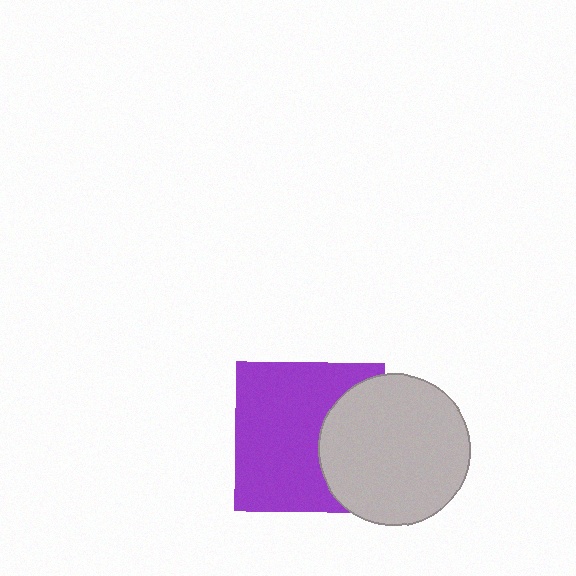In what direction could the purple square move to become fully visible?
The purple square could move left. That would shift it out from behind the light gray circle entirely.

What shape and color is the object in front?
The object in front is a light gray circle.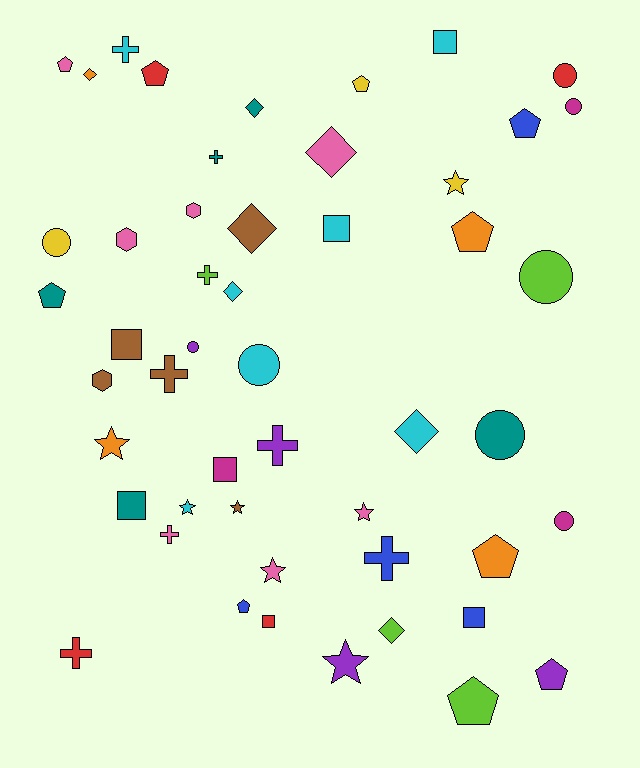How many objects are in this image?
There are 50 objects.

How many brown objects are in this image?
There are 5 brown objects.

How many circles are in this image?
There are 8 circles.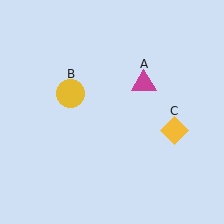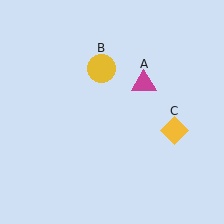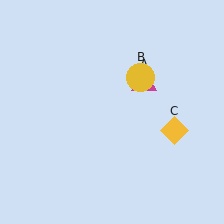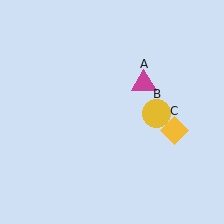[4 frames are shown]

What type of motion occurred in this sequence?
The yellow circle (object B) rotated clockwise around the center of the scene.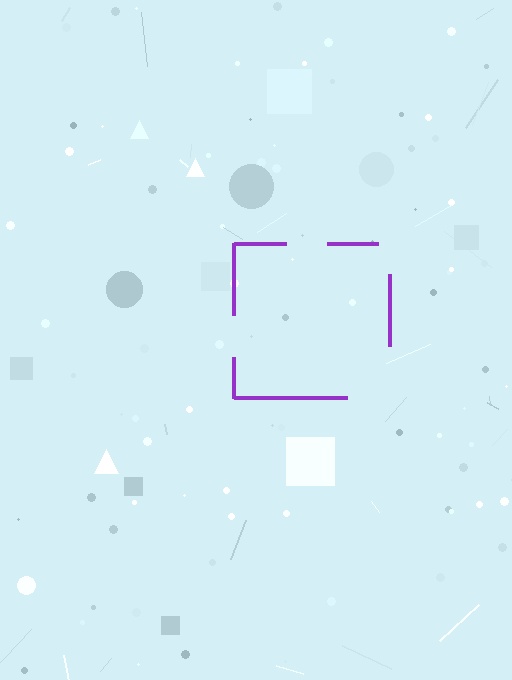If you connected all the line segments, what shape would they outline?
They would outline a square.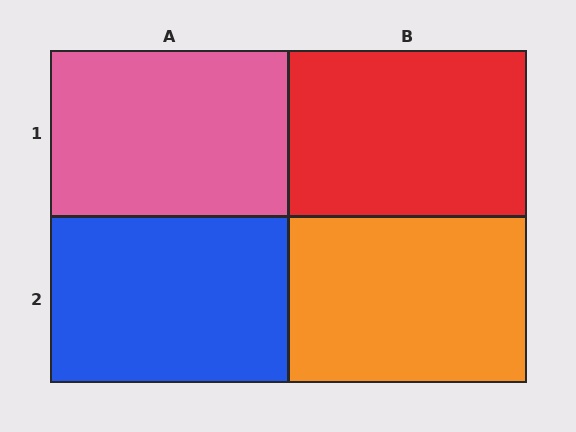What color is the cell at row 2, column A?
Blue.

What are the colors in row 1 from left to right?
Pink, red.